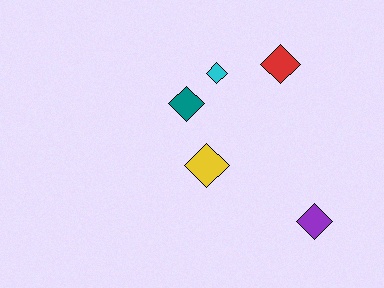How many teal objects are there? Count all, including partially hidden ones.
There is 1 teal object.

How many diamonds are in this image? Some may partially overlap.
There are 5 diamonds.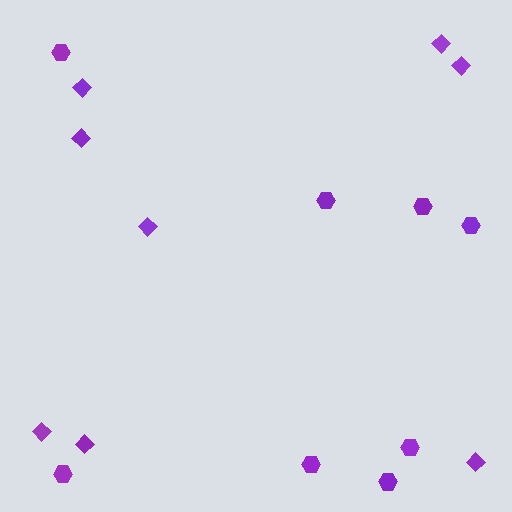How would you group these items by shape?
There are 2 groups: one group of hexagons (8) and one group of diamonds (8).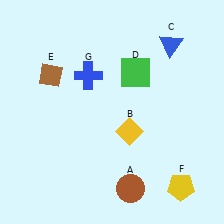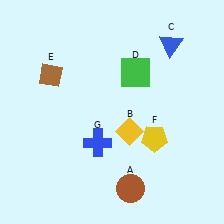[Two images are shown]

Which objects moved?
The objects that moved are: the yellow pentagon (F), the blue cross (G).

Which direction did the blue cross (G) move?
The blue cross (G) moved down.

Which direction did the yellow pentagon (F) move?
The yellow pentagon (F) moved up.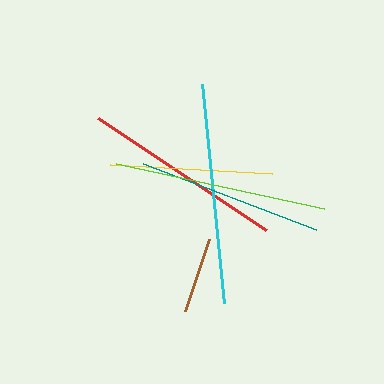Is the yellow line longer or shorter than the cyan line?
The cyan line is longer than the yellow line.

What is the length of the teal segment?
The teal segment is approximately 185 pixels long.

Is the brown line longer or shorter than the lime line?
The lime line is longer than the brown line.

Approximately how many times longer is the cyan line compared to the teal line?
The cyan line is approximately 1.2 times the length of the teal line.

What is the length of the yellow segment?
The yellow segment is approximately 162 pixels long.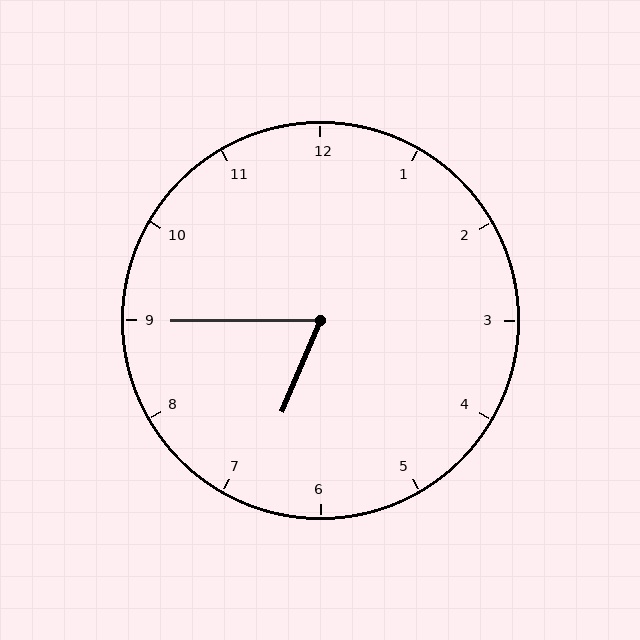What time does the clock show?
6:45.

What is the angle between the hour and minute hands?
Approximately 68 degrees.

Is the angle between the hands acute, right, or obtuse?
It is acute.